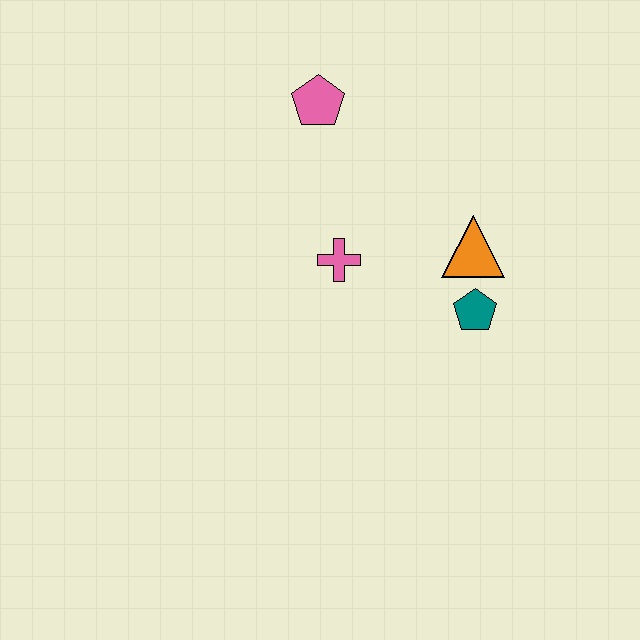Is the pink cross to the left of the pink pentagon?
No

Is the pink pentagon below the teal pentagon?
No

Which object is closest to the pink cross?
The orange triangle is closest to the pink cross.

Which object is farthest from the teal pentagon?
The pink pentagon is farthest from the teal pentagon.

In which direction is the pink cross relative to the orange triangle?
The pink cross is to the left of the orange triangle.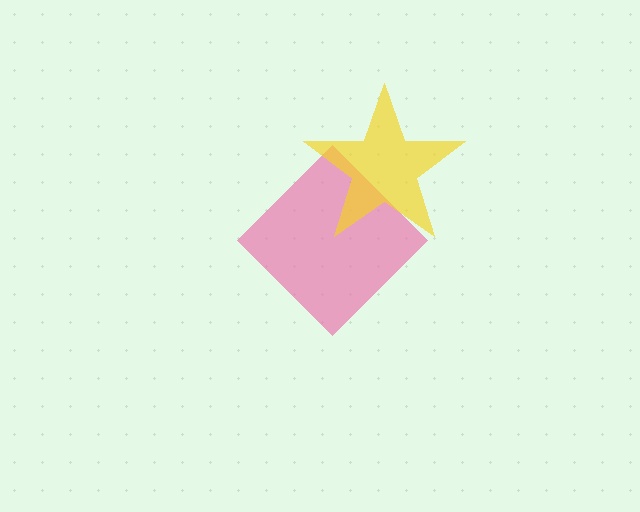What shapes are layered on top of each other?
The layered shapes are: a pink diamond, a yellow star.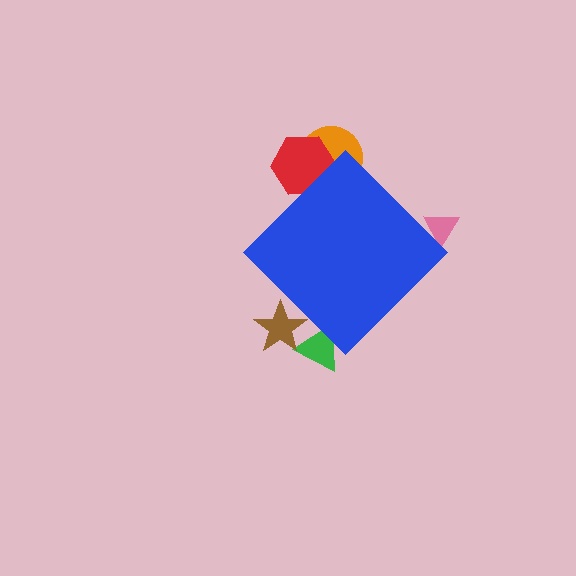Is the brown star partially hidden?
Yes, the brown star is partially hidden behind the blue diamond.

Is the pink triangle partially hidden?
Yes, the pink triangle is partially hidden behind the blue diamond.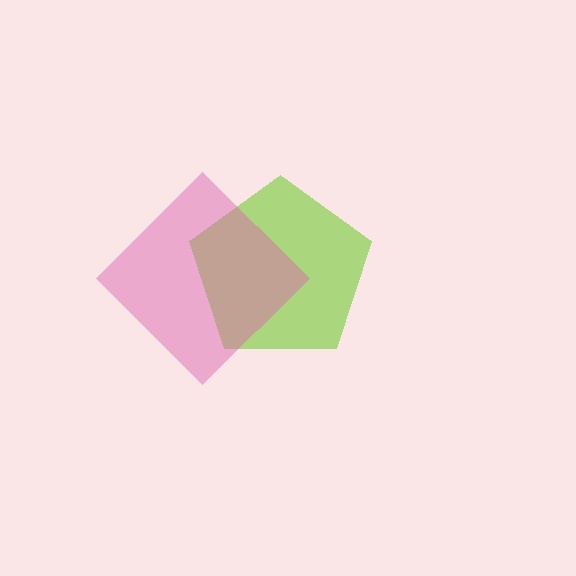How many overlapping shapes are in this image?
There are 2 overlapping shapes in the image.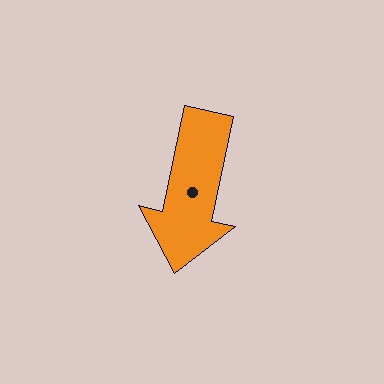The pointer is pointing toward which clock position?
Roughly 6 o'clock.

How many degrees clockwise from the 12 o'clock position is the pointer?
Approximately 192 degrees.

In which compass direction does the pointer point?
South.